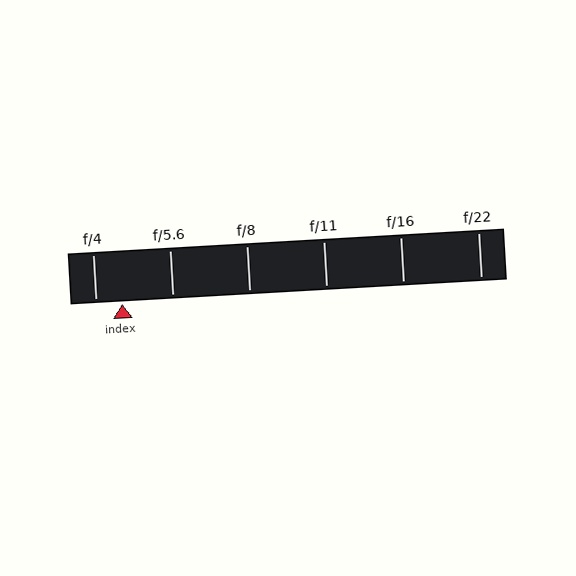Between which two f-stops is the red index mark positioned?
The index mark is between f/4 and f/5.6.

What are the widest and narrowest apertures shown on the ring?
The widest aperture shown is f/4 and the narrowest is f/22.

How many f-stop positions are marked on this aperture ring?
There are 6 f-stop positions marked.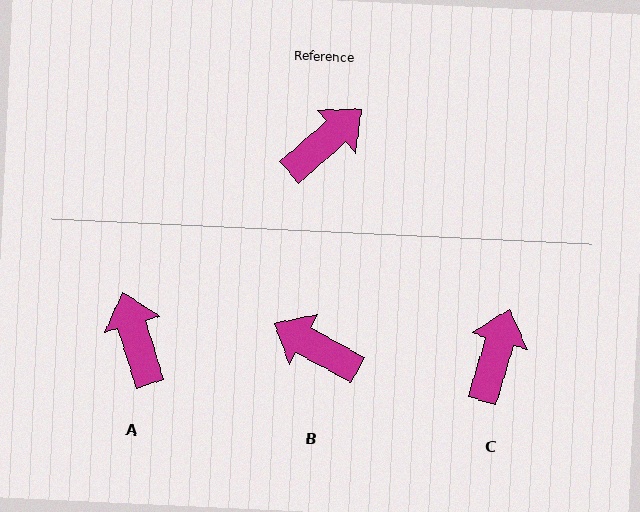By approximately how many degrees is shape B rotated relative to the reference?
Approximately 109 degrees counter-clockwise.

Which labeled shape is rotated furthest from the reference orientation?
B, about 109 degrees away.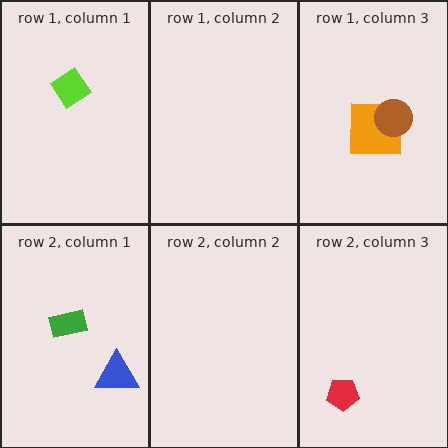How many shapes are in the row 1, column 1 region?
1.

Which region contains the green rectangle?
The row 2, column 1 region.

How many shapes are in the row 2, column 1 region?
2.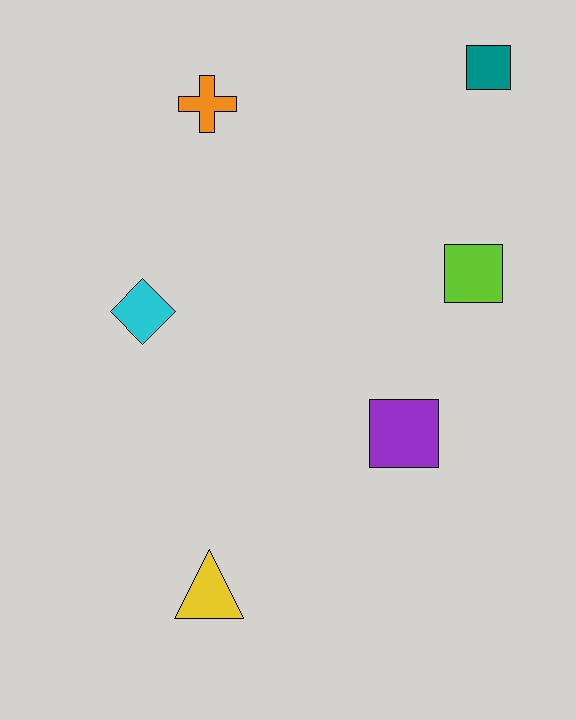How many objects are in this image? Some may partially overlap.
There are 6 objects.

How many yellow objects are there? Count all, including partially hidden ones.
There is 1 yellow object.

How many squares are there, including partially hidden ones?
There are 3 squares.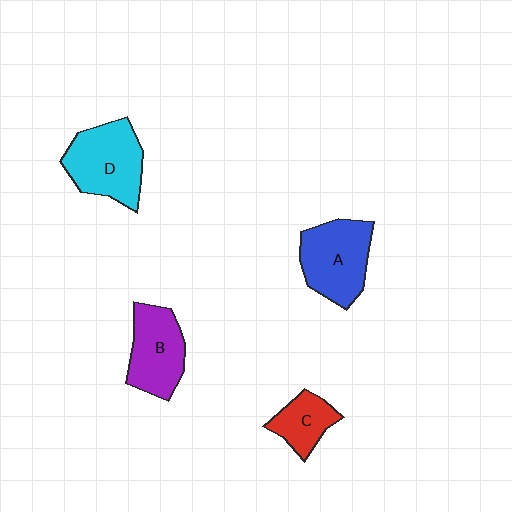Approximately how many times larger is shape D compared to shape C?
Approximately 1.9 times.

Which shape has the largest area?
Shape D (cyan).